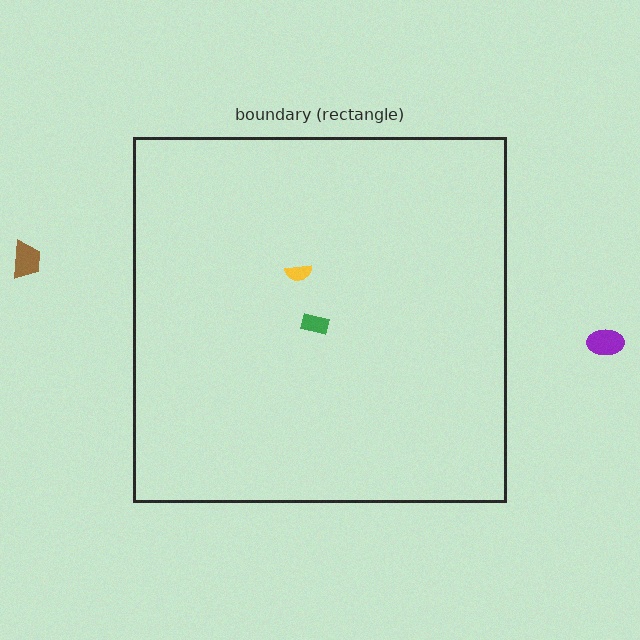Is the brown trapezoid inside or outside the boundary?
Outside.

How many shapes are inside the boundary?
2 inside, 2 outside.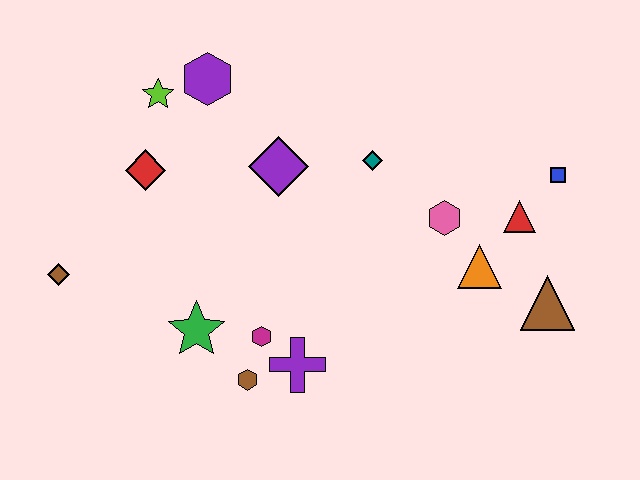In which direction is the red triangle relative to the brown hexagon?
The red triangle is to the right of the brown hexagon.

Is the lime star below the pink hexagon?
No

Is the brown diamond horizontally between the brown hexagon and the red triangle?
No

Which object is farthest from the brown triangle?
The brown diamond is farthest from the brown triangle.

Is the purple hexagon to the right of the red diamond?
Yes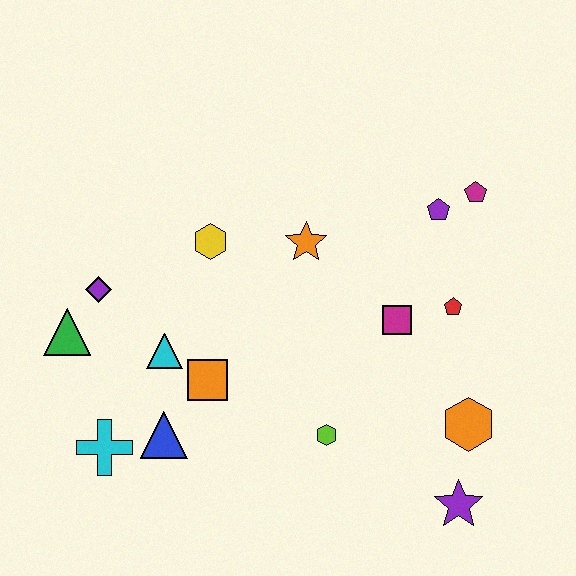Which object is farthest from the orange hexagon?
The green triangle is farthest from the orange hexagon.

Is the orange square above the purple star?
Yes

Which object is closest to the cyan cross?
The blue triangle is closest to the cyan cross.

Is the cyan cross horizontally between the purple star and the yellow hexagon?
No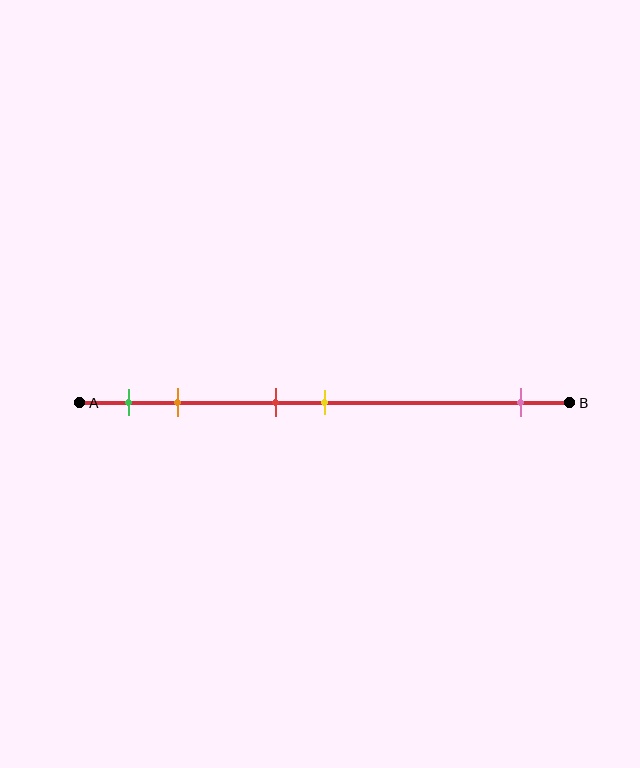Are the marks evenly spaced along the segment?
No, the marks are not evenly spaced.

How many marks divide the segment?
There are 5 marks dividing the segment.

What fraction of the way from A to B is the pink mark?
The pink mark is approximately 90% (0.9) of the way from A to B.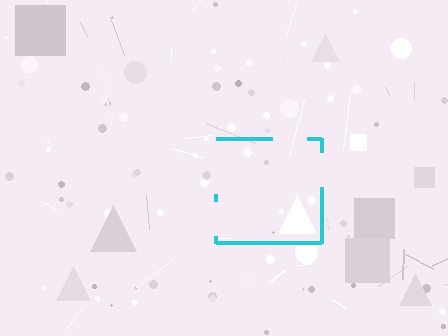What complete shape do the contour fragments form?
The contour fragments form a square.